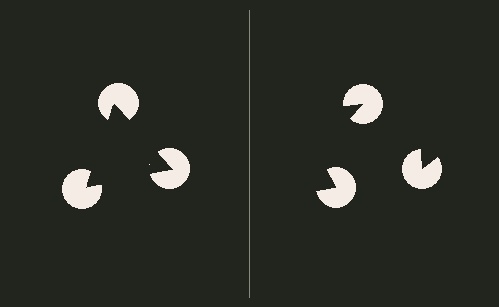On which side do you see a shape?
An illusory triangle appears on the left side. On the right side the wedge cuts are rotated, so no coherent shape forms.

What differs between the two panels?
The pac-man discs are positioned identically on both sides; only the wedge orientations differ. On the left they align to a triangle; on the right they are misaligned.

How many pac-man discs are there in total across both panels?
6 — 3 on each side.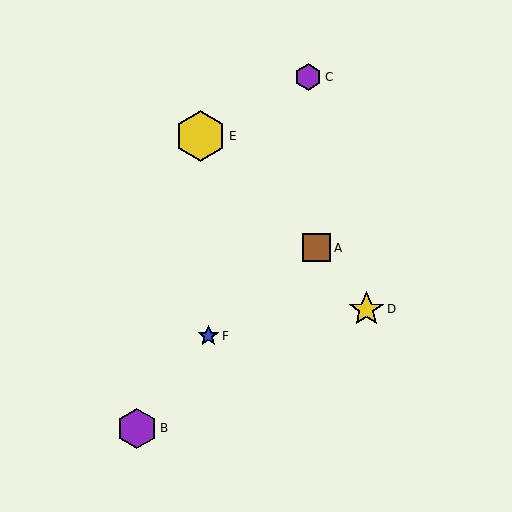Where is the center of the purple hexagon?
The center of the purple hexagon is at (308, 77).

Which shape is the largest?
The yellow hexagon (labeled E) is the largest.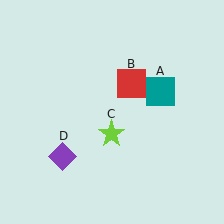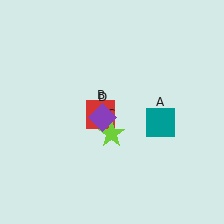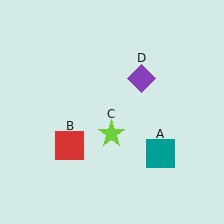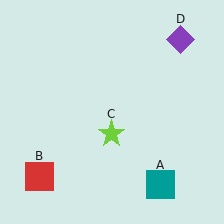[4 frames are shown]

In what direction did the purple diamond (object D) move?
The purple diamond (object D) moved up and to the right.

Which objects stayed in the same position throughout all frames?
Lime star (object C) remained stationary.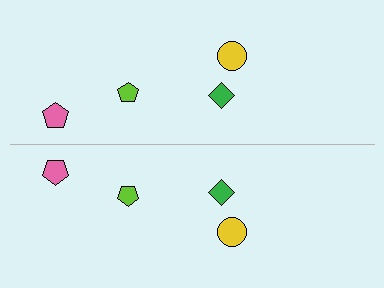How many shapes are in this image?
There are 8 shapes in this image.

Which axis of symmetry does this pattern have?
The pattern has a horizontal axis of symmetry running through the center of the image.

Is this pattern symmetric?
Yes, this pattern has bilateral (reflection) symmetry.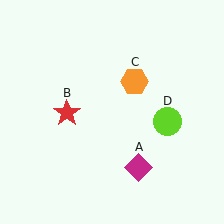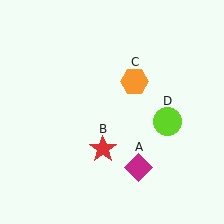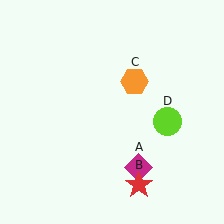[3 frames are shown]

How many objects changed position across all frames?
1 object changed position: red star (object B).